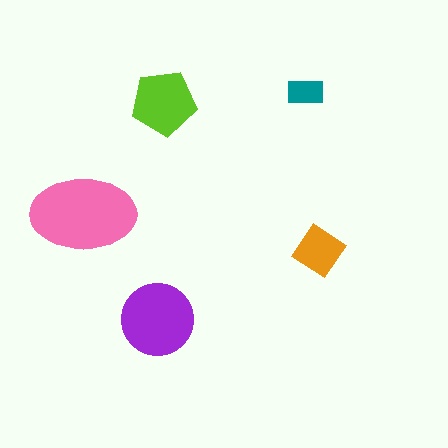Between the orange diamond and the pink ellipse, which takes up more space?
The pink ellipse.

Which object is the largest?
The pink ellipse.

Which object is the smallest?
The teal rectangle.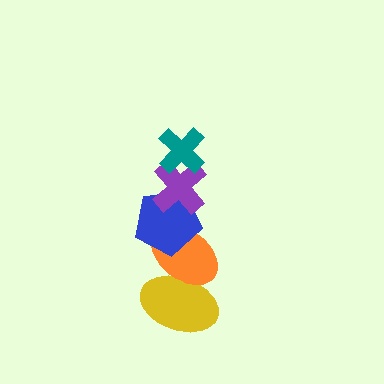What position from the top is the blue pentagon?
The blue pentagon is 3rd from the top.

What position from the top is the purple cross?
The purple cross is 2nd from the top.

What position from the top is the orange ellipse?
The orange ellipse is 4th from the top.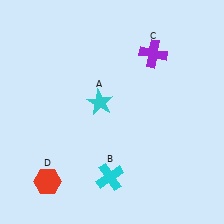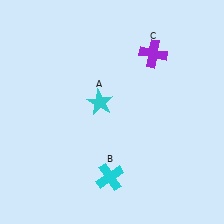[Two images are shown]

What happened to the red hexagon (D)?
The red hexagon (D) was removed in Image 2. It was in the bottom-left area of Image 1.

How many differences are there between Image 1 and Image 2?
There is 1 difference between the two images.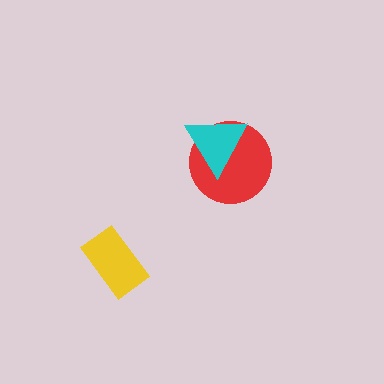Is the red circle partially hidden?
Yes, it is partially covered by another shape.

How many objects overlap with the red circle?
1 object overlaps with the red circle.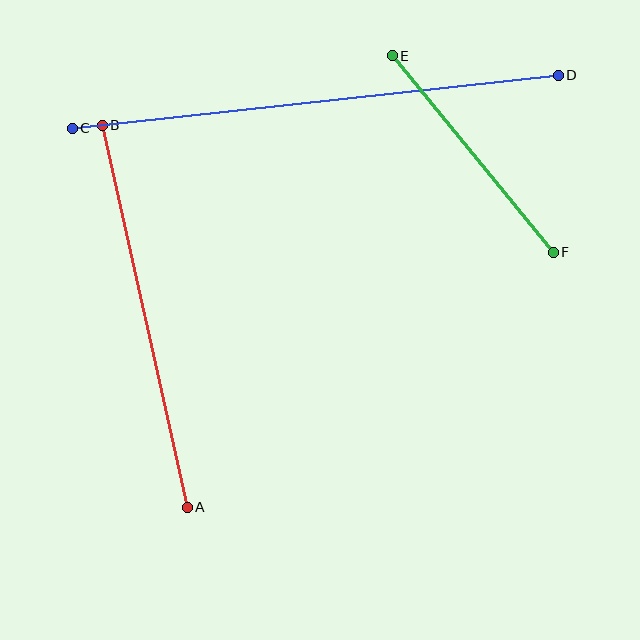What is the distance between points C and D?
The distance is approximately 489 pixels.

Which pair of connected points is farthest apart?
Points C and D are farthest apart.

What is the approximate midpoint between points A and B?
The midpoint is at approximately (145, 316) pixels.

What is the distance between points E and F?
The distance is approximately 254 pixels.